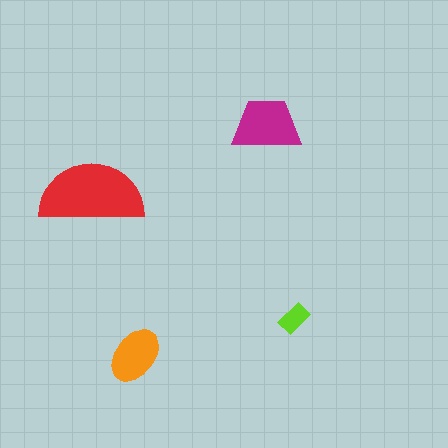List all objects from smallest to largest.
The lime rectangle, the orange ellipse, the magenta trapezoid, the red semicircle.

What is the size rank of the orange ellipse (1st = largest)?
3rd.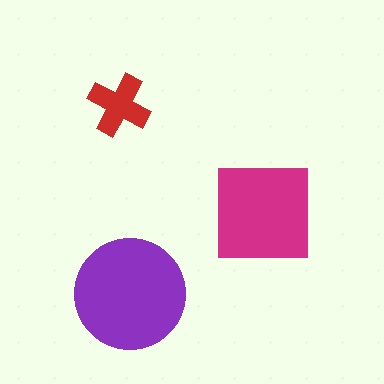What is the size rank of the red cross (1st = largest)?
3rd.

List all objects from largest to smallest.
The purple circle, the magenta square, the red cross.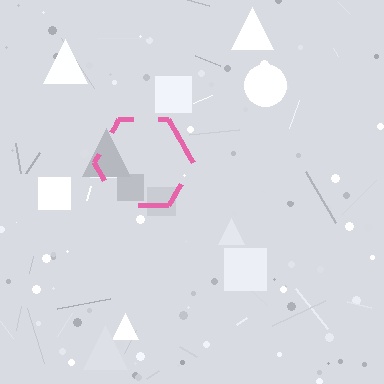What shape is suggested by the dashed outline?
The dashed outline suggests a hexagon.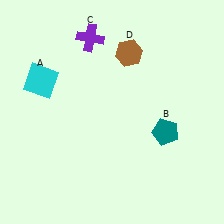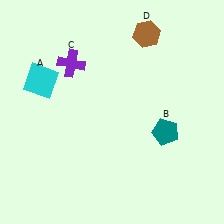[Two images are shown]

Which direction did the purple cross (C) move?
The purple cross (C) moved down.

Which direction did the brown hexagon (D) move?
The brown hexagon (D) moved up.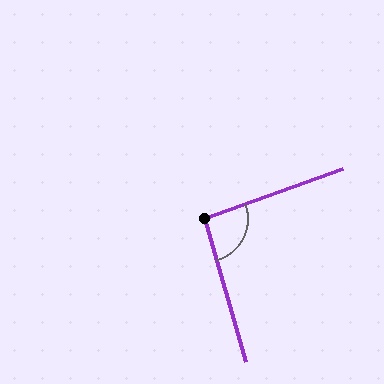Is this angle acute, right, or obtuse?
It is approximately a right angle.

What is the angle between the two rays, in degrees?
Approximately 94 degrees.